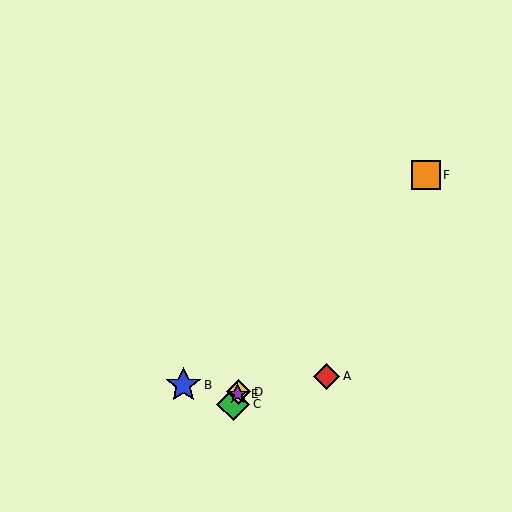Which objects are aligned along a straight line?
Objects C, D, E are aligned along a straight line.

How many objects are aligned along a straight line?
3 objects (C, D, E) are aligned along a straight line.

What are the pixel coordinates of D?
Object D is at (239, 392).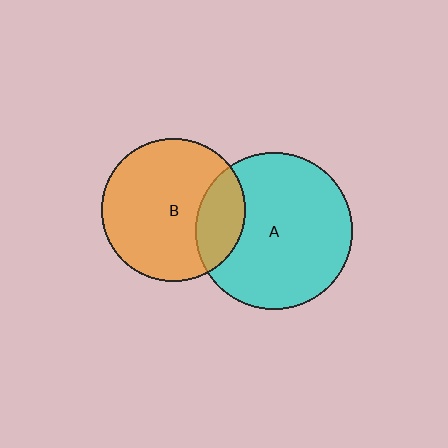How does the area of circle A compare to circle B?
Approximately 1.2 times.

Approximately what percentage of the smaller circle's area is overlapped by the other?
Approximately 20%.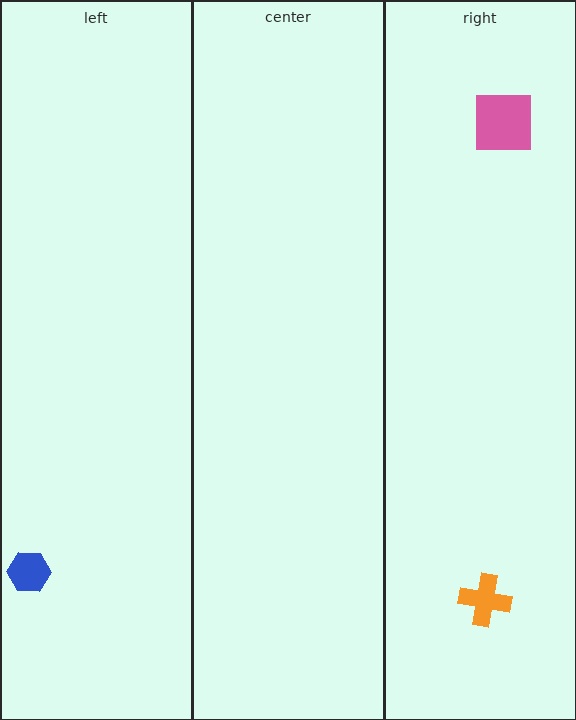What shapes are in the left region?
The blue hexagon.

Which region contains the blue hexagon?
The left region.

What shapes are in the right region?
The pink square, the orange cross.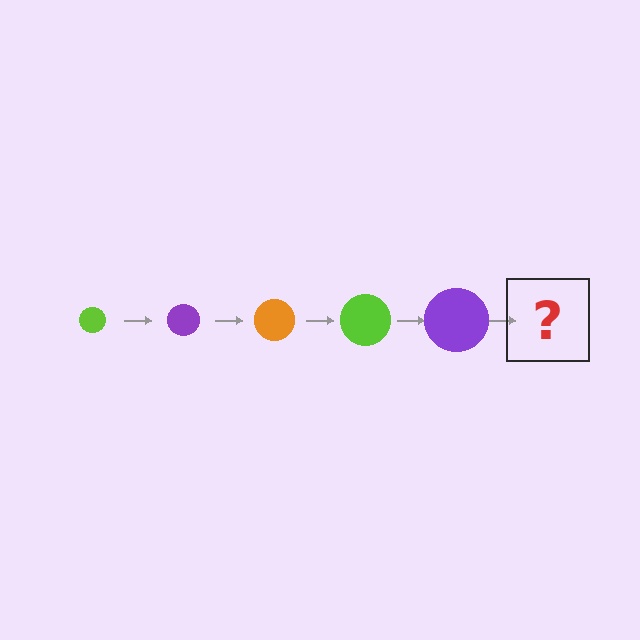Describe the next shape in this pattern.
It should be an orange circle, larger than the previous one.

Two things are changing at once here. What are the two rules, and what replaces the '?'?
The two rules are that the circle grows larger each step and the color cycles through lime, purple, and orange. The '?' should be an orange circle, larger than the previous one.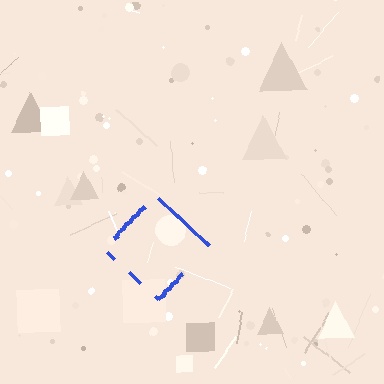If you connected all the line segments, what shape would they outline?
They would outline a diamond.